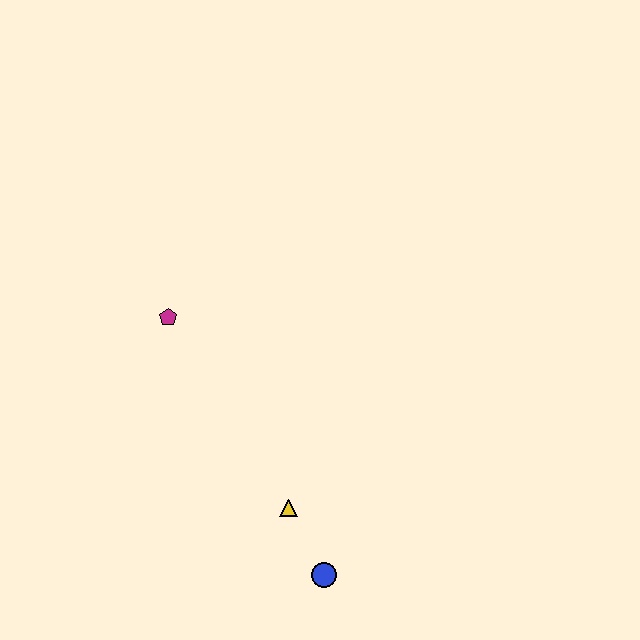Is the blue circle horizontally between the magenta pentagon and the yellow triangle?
No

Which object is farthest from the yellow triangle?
The magenta pentagon is farthest from the yellow triangle.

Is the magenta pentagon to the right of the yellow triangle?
No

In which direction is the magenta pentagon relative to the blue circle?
The magenta pentagon is above the blue circle.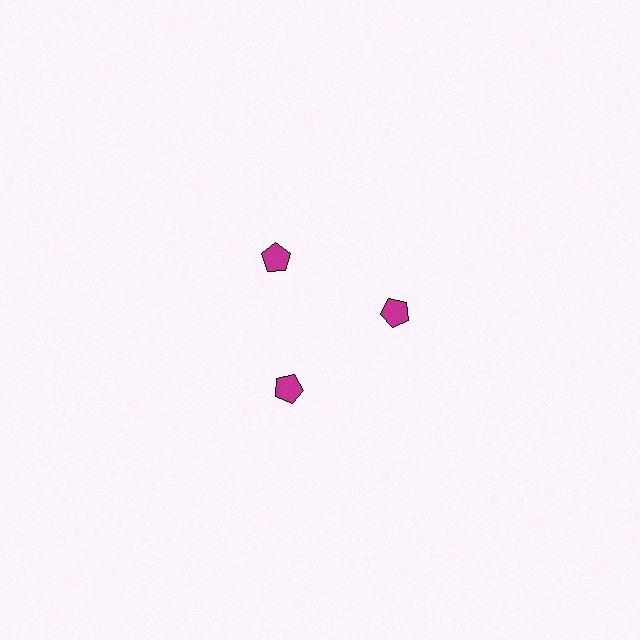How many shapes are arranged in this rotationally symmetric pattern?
There are 3 shapes, arranged in 3 groups of 1.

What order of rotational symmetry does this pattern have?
This pattern has 3-fold rotational symmetry.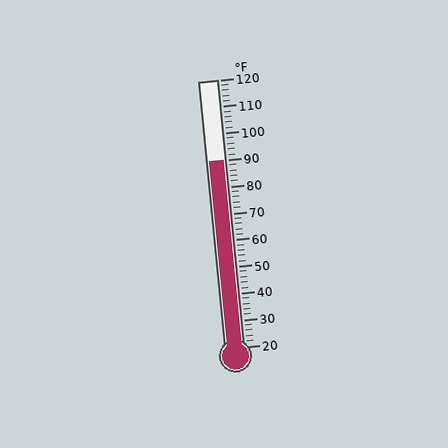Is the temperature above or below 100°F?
The temperature is below 100°F.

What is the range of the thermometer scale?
The thermometer scale ranges from 20°F to 120°F.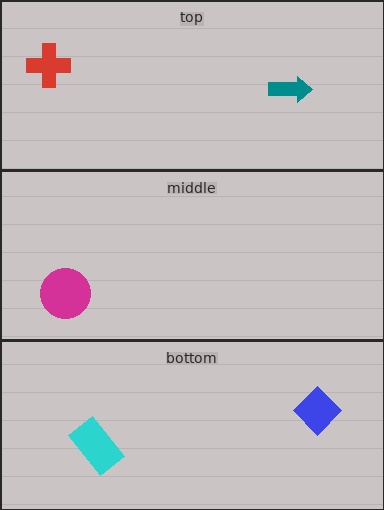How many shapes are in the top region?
2.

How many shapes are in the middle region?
1.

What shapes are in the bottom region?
The blue diamond, the cyan rectangle.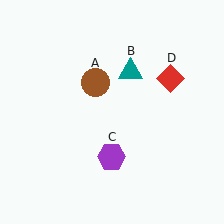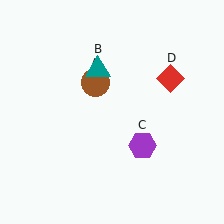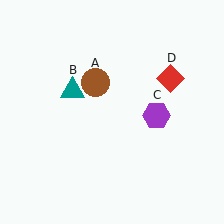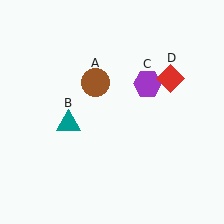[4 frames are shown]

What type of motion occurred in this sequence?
The teal triangle (object B), purple hexagon (object C) rotated counterclockwise around the center of the scene.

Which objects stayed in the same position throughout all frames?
Brown circle (object A) and red diamond (object D) remained stationary.